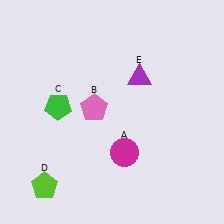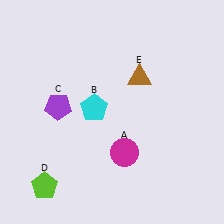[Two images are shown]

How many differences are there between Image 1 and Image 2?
There are 3 differences between the two images.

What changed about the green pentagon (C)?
In Image 1, C is green. In Image 2, it changed to purple.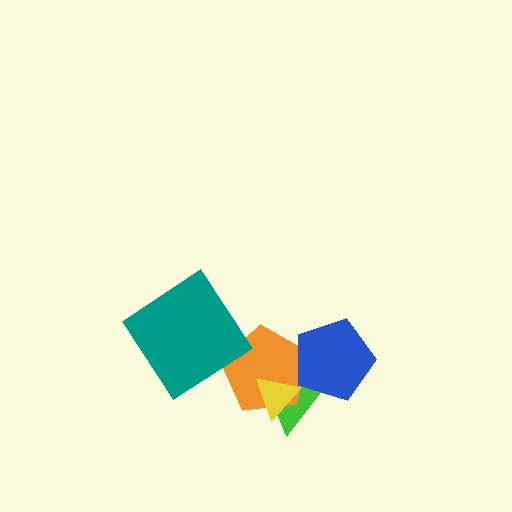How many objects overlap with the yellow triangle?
2 objects overlap with the yellow triangle.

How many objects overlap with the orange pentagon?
3 objects overlap with the orange pentagon.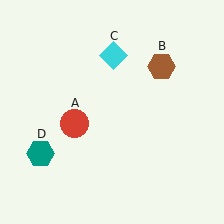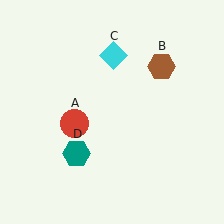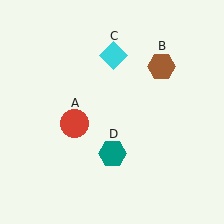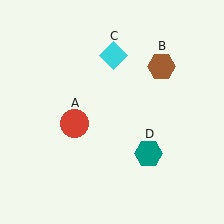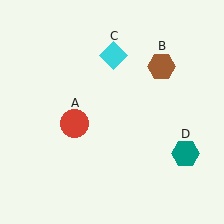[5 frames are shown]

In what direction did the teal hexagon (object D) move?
The teal hexagon (object D) moved right.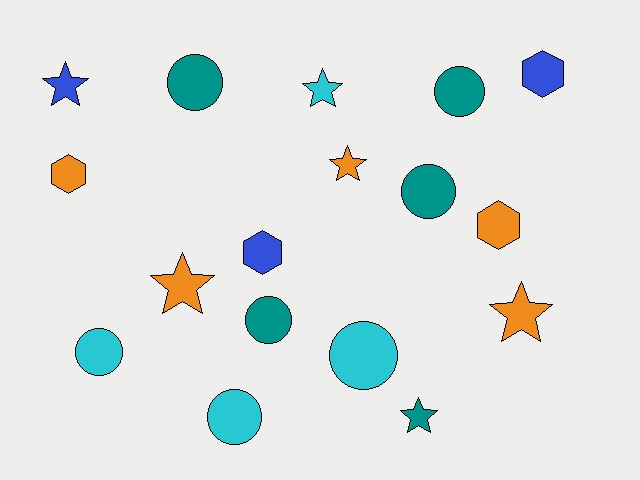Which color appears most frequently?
Orange, with 5 objects.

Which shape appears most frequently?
Circle, with 7 objects.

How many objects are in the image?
There are 17 objects.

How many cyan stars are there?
There is 1 cyan star.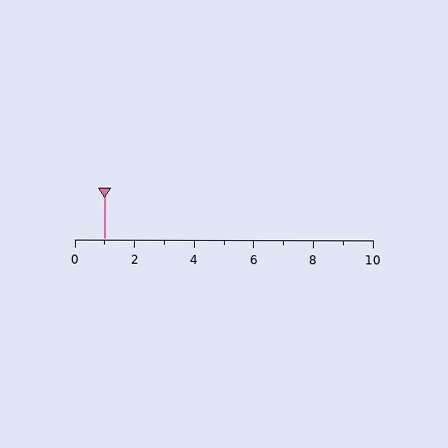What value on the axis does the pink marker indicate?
The marker indicates approximately 1.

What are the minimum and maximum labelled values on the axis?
The axis runs from 0 to 10.